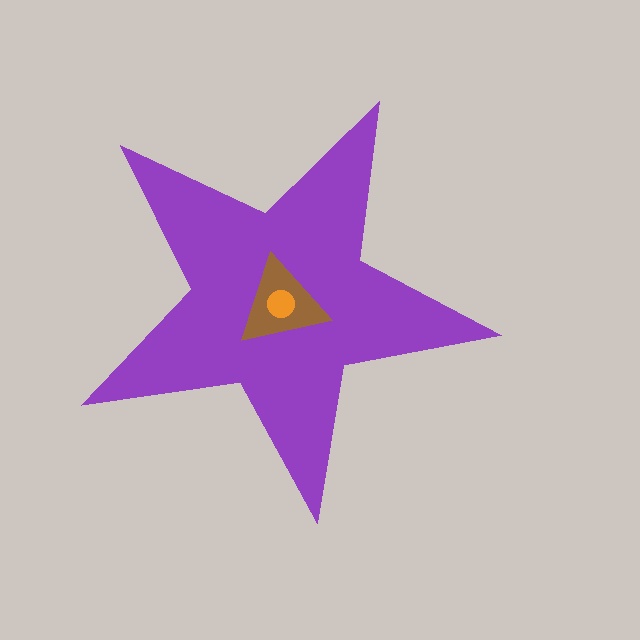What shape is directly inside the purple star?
The brown triangle.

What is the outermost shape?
The purple star.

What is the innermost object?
The orange circle.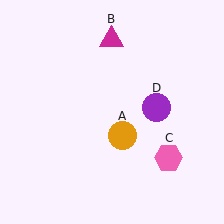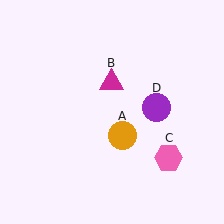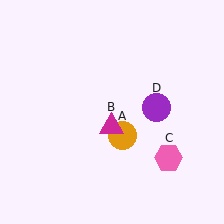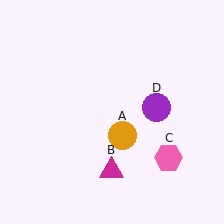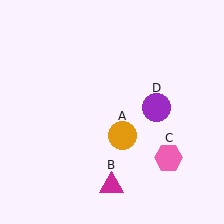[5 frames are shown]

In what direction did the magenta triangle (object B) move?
The magenta triangle (object B) moved down.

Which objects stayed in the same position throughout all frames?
Orange circle (object A) and pink hexagon (object C) and purple circle (object D) remained stationary.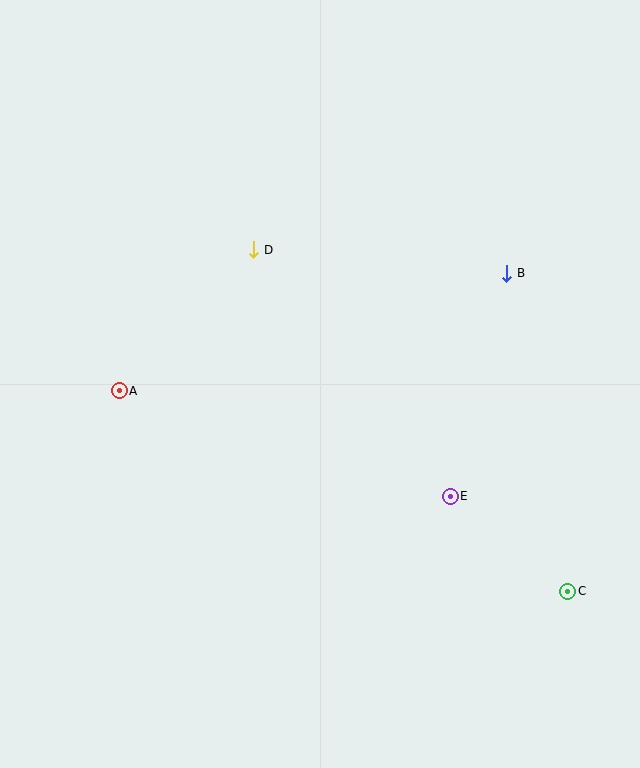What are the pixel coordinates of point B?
Point B is at (507, 273).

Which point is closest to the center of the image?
Point D at (254, 250) is closest to the center.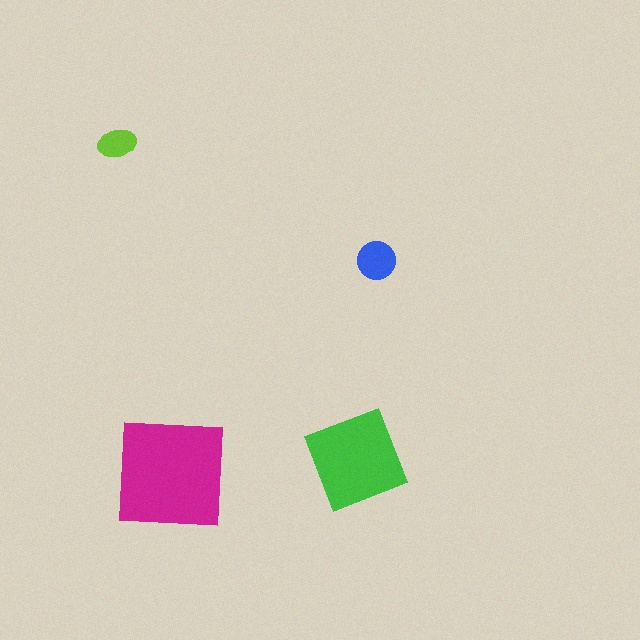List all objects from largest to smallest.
The magenta square, the green diamond, the blue circle, the lime ellipse.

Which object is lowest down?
The magenta square is bottommost.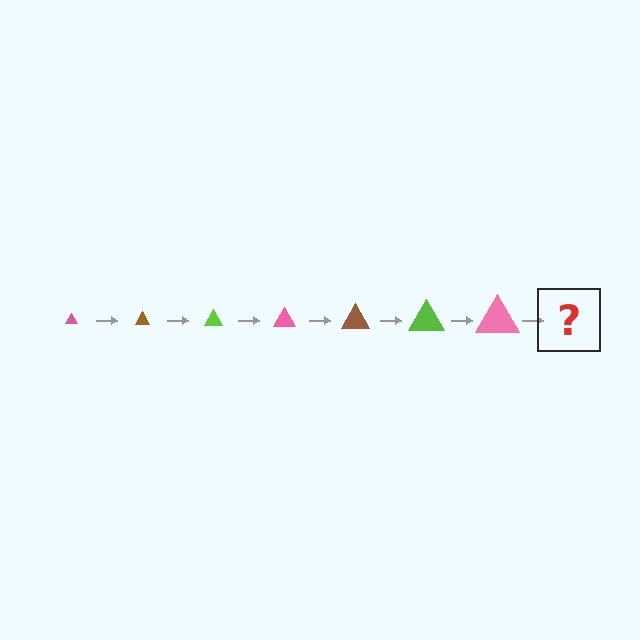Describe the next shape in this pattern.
It should be a brown triangle, larger than the previous one.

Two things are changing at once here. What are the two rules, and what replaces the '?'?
The two rules are that the triangle grows larger each step and the color cycles through pink, brown, and lime. The '?' should be a brown triangle, larger than the previous one.